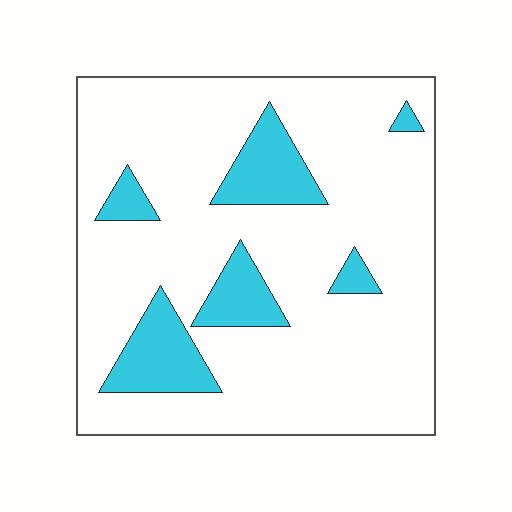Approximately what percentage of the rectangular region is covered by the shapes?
Approximately 15%.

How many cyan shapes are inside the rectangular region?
6.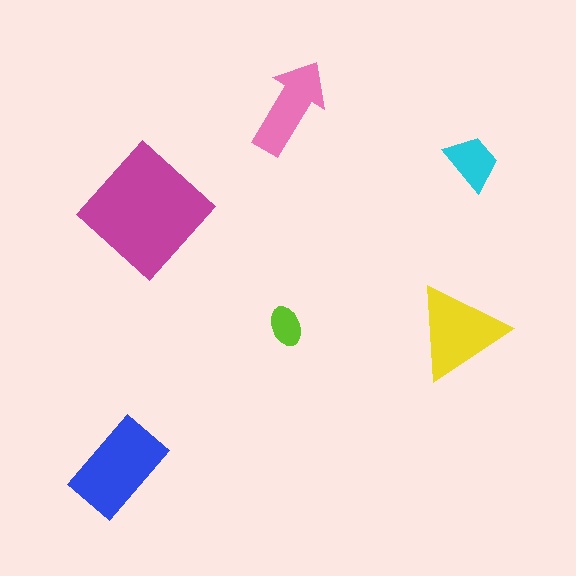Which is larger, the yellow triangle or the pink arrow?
The yellow triangle.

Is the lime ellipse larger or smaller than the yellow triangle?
Smaller.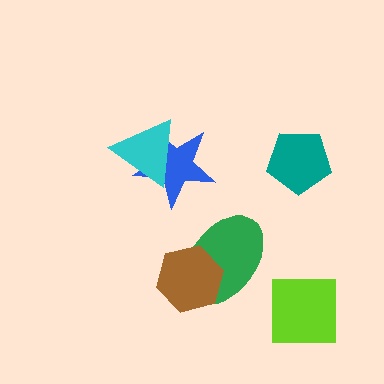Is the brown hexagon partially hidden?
No, no other shape covers it.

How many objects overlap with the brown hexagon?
1 object overlaps with the brown hexagon.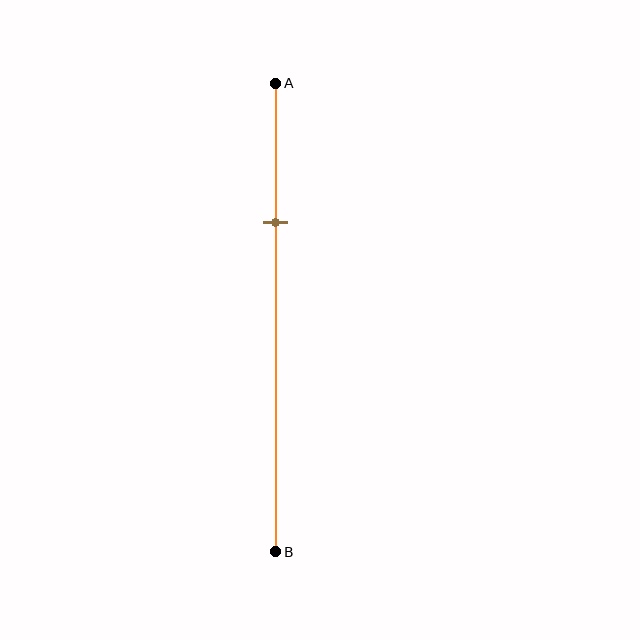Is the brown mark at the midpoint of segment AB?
No, the mark is at about 30% from A, not at the 50% midpoint.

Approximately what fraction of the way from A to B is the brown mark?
The brown mark is approximately 30% of the way from A to B.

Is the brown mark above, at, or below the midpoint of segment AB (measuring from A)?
The brown mark is above the midpoint of segment AB.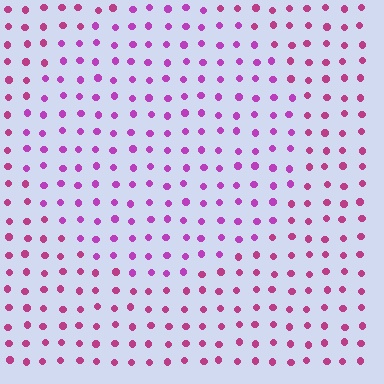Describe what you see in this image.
The image is filled with small magenta elements in a uniform arrangement. A circle-shaped region is visible where the elements are tinted to a slightly different hue, forming a subtle color boundary.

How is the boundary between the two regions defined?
The boundary is defined purely by a slight shift in hue (about 25 degrees). Spacing, size, and orientation are identical on both sides.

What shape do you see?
I see a circle.